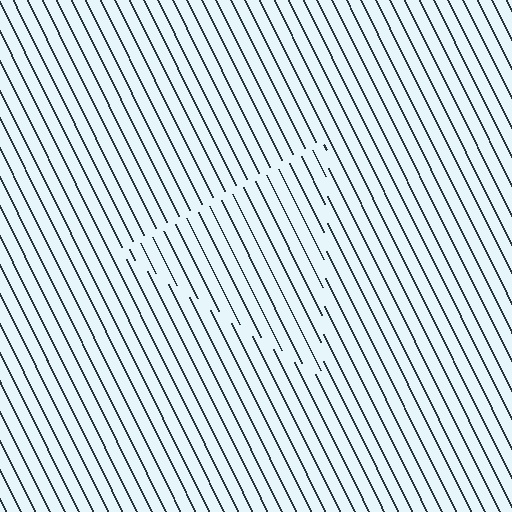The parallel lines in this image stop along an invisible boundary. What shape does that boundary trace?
An illusory triangle. The interior of the shape contains the same grating, shifted by half a period — the contour is defined by the phase discontinuity where line-ends from the inner and outer gratings abut.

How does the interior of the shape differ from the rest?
The interior of the shape contains the same grating, shifted by half a period — the contour is defined by the phase discontinuity where line-ends from the inner and outer gratings abut.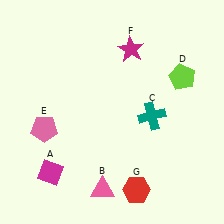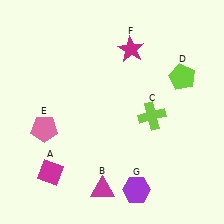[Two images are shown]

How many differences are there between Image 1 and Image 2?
There are 3 differences between the two images.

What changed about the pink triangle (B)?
In Image 1, B is pink. In Image 2, it changed to magenta.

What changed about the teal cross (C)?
In Image 1, C is teal. In Image 2, it changed to lime.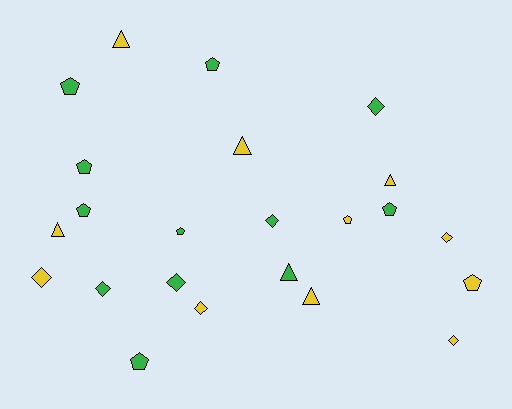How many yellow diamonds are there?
There are 4 yellow diamonds.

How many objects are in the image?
There are 23 objects.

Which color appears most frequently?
Green, with 12 objects.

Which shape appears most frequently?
Pentagon, with 9 objects.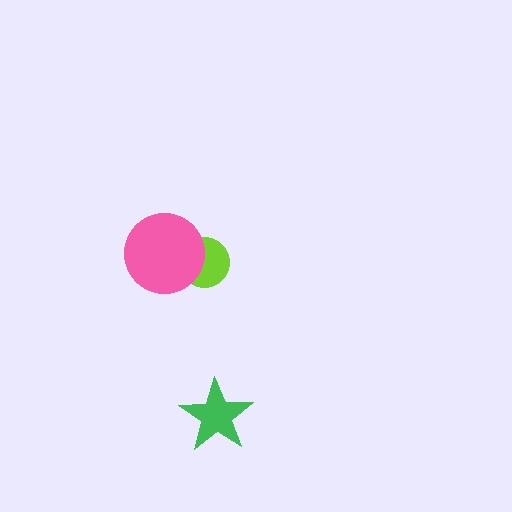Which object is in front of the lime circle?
The pink circle is in front of the lime circle.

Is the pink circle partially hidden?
No, no other shape covers it.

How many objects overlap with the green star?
0 objects overlap with the green star.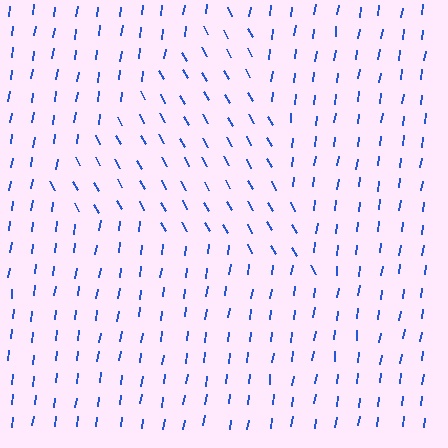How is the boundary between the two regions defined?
The boundary is defined purely by a change in line orientation (approximately 36 degrees difference). All lines are the same color and thickness.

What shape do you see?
I see a triangle.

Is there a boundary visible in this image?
Yes, there is a texture boundary formed by a change in line orientation.